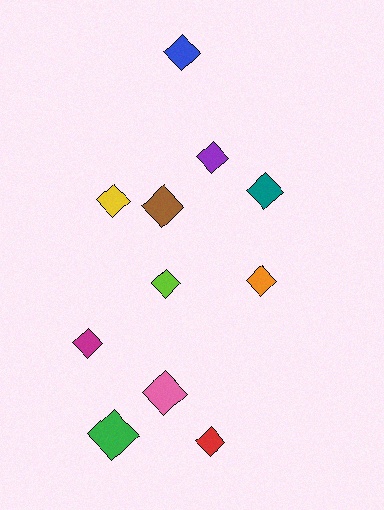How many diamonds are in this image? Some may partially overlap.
There are 11 diamonds.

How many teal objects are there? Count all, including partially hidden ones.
There is 1 teal object.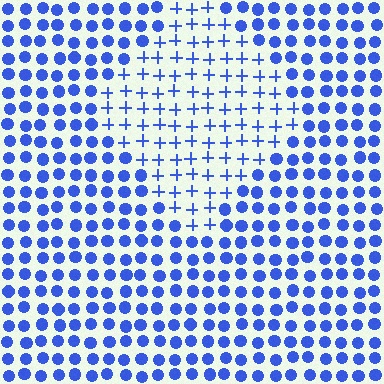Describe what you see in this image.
The image is filled with small blue elements arranged in a uniform grid. A diamond-shaped region contains plus signs, while the surrounding area contains circles. The boundary is defined purely by the change in element shape.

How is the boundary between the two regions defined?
The boundary is defined by a change in element shape: plus signs inside vs. circles outside. All elements share the same color and spacing.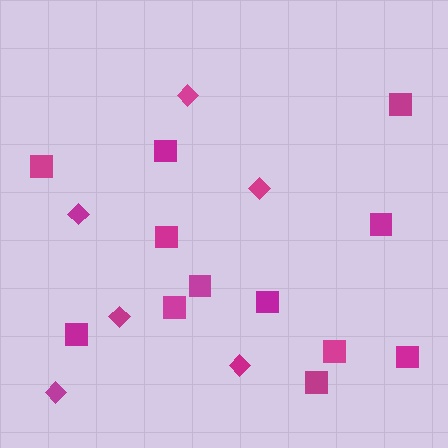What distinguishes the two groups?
There are 2 groups: one group of squares (12) and one group of diamonds (6).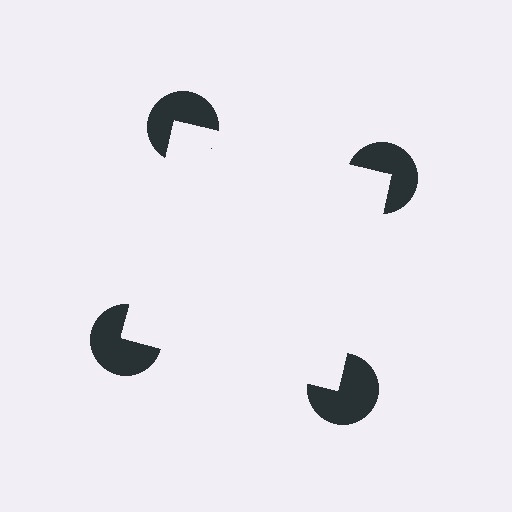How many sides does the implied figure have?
4 sides.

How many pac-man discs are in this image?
There are 4 — one at each vertex of the illusory square.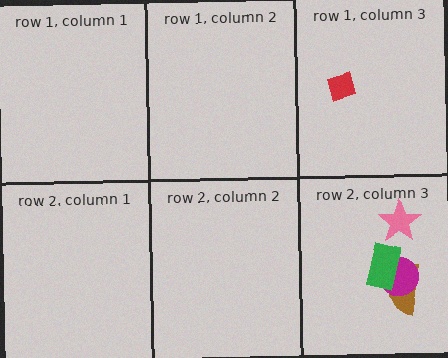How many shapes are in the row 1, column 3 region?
1.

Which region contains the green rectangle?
The row 2, column 3 region.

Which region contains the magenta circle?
The row 2, column 3 region.